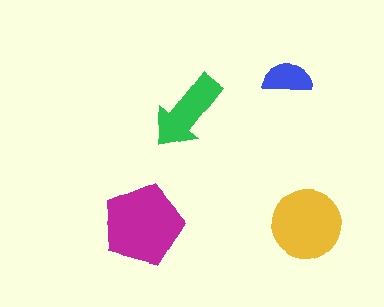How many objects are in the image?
There are 4 objects in the image.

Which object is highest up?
The blue semicircle is topmost.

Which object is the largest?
The magenta pentagon.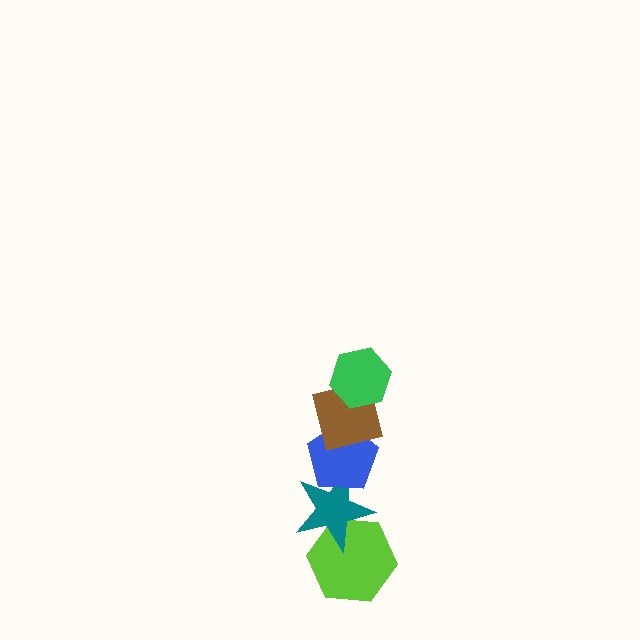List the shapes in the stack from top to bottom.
From top to bottom: the green hexagon, the brown square, the blue pentagon, the teal star, the lime hexagon.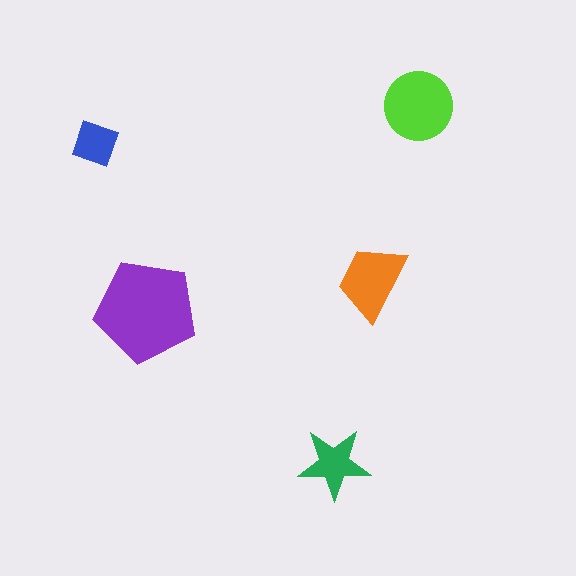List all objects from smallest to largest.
The blue diamond, the green star, the orange trapezoid, the lime circle, the purple pentagon.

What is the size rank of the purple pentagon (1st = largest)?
1st.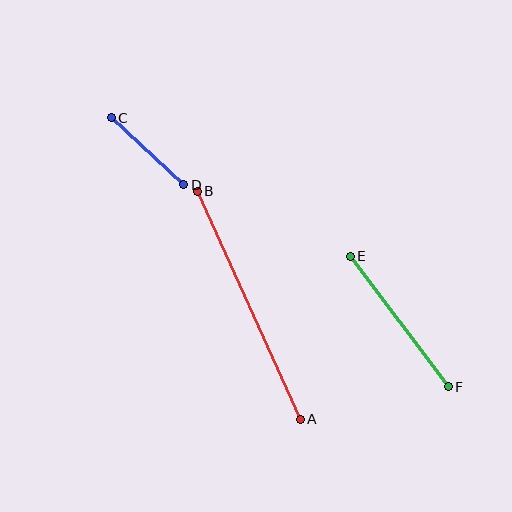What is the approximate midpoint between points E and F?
The midpoint is at approximately (399, 321) pixels.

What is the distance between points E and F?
The distance is approximately 164 pixels.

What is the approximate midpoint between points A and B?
The midpoint is at approximately (249, 305) pixels.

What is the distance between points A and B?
The distance is approximately 251 pixels.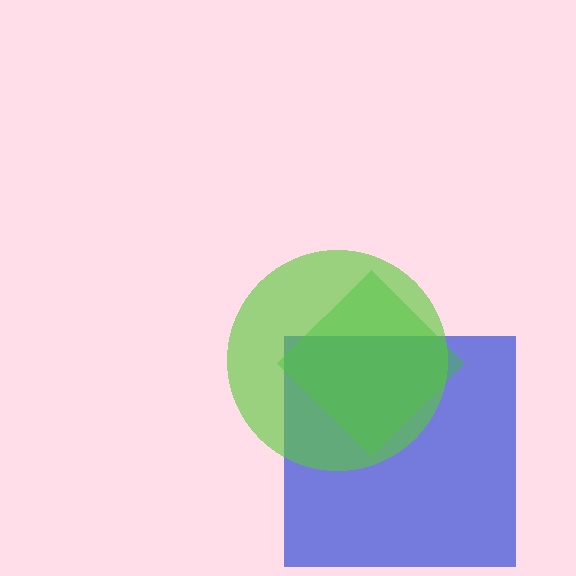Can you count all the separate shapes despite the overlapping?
Yes, there are 3 separate shapes.